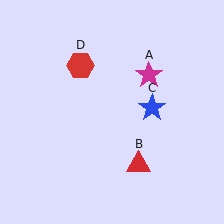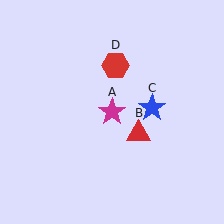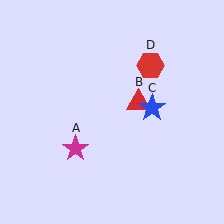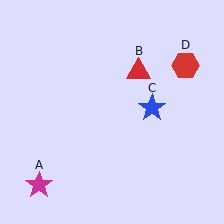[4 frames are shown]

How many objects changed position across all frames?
3 objects changed position: magenta star (object A), red triangle (object B), red hexagon (object D).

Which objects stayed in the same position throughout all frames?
Blue star (object C) remained stationary.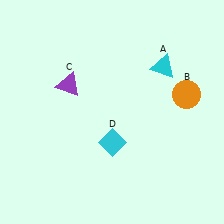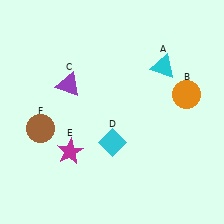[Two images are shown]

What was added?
A magenta star (E), a brown circle (F) were added in Image 2.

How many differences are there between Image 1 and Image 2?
There are 2 differences between the two images.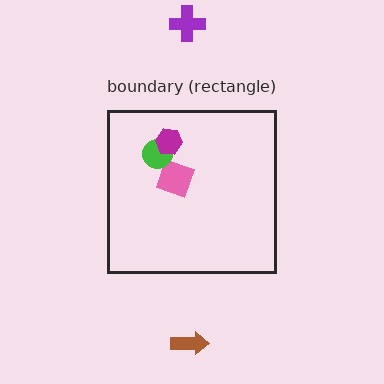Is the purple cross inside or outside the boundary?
Outside.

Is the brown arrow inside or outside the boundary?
Outside.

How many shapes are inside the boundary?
3 inside, 2 outside.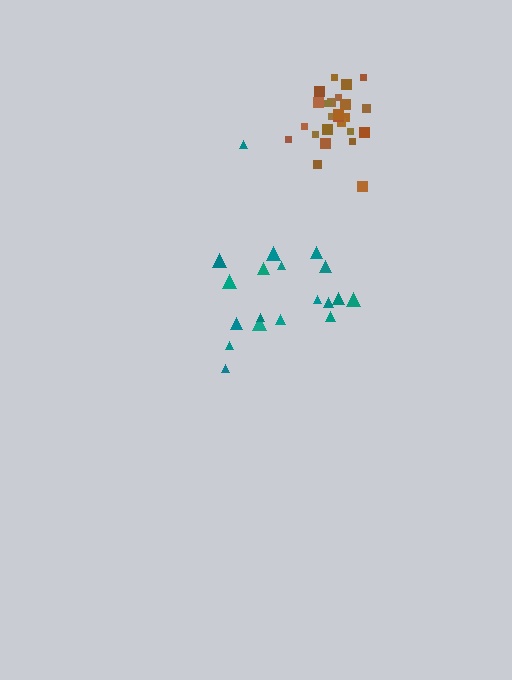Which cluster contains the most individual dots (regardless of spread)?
Brown (25).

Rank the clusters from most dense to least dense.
brown, teal.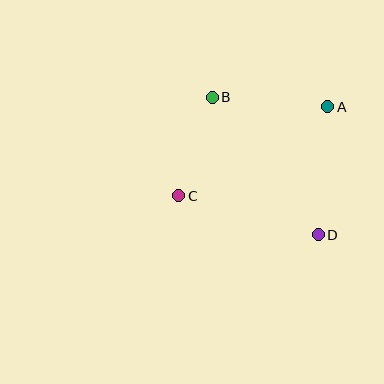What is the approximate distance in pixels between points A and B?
The distance between A and B is approximately 115 pixels.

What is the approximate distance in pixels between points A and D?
The distance between A and D is approximately 128 pixels.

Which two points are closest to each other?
Points B and C are closest to each other.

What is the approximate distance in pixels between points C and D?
The distance between C and D is approximately 145 pixels.